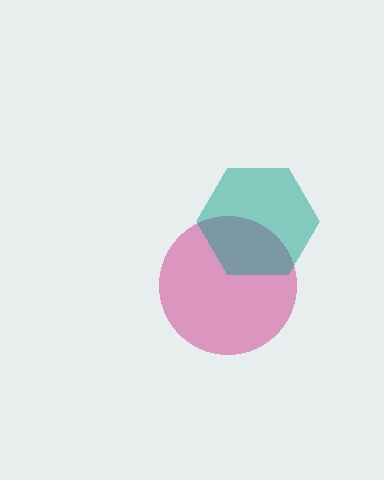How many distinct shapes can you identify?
There are 2 distinct shapes: a magenta circle, a teal hexagon.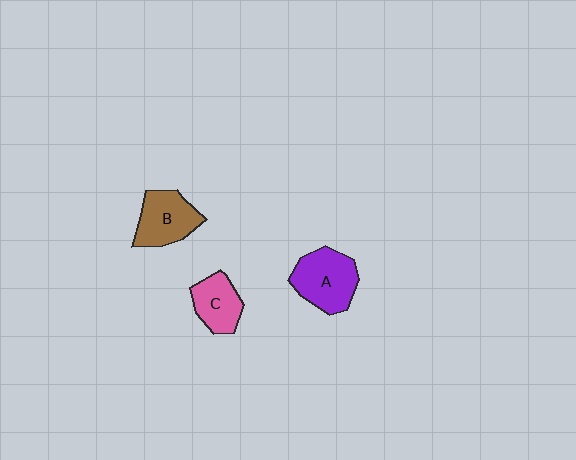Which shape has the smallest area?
Shape C (pink).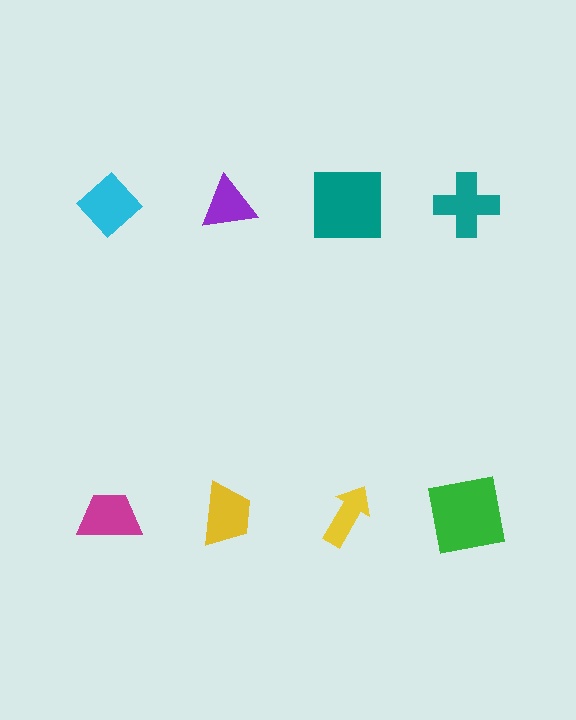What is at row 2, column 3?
A yellow arrow.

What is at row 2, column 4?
A green square.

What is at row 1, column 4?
A teal cross.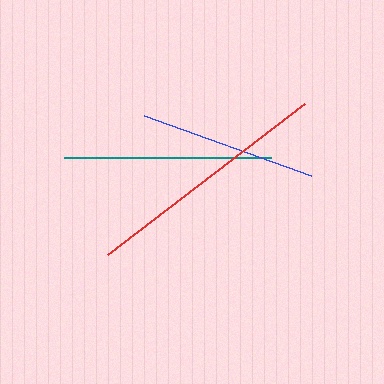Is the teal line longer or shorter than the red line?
The red line is longer than the teal line.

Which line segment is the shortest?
The blue line is the shortest at approximately 178 pixels.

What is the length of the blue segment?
The blue segment is approximately 178 pixels long.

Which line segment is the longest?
The red line is the longest at approximately 248 pixels.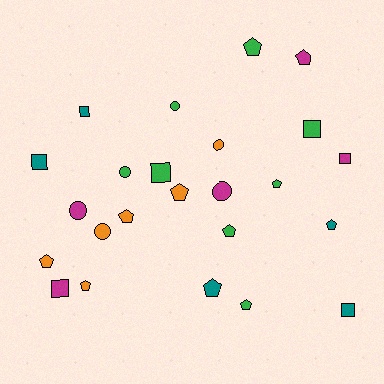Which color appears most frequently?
Green, with 8 objects.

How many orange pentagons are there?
There are 4 orange pentagons.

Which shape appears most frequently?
Pentagon, with 11 objects.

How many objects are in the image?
There are 24 objects.